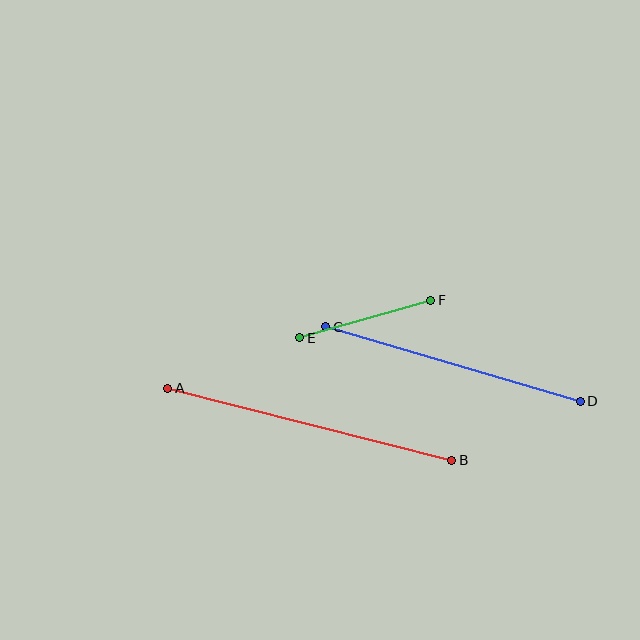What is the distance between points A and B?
The distance is approximately 293 pixels.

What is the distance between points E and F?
The distance is approximately 136 pixels.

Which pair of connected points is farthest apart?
Points A and B are farthest apart.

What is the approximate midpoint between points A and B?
The midpoint is at approximately (310, 424) pixels.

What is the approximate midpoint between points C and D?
The midpoint is at approximately (453, 364) pixels.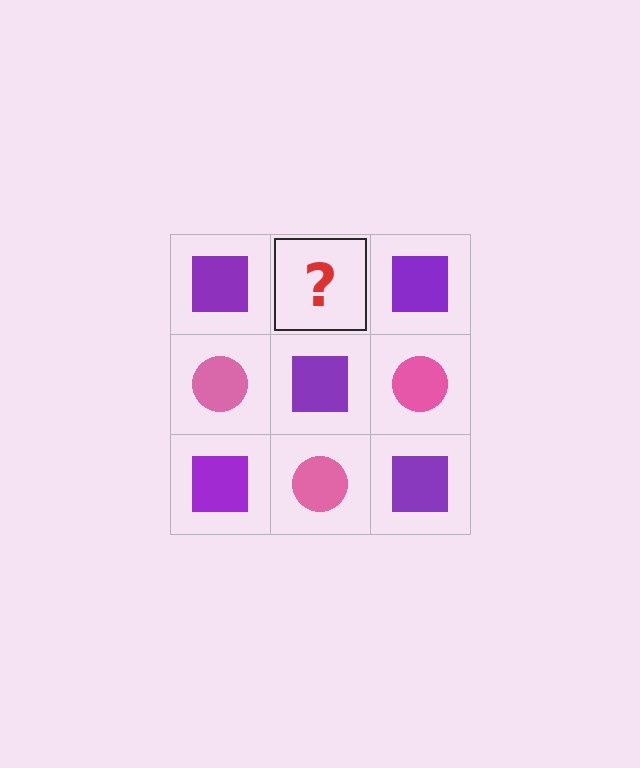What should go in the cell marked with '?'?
The missing cell should contain a pink circle.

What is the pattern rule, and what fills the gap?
The rule is that it alternates purple square and pink circle in a checkerboard pattern. The gap should be filled with a pink circle.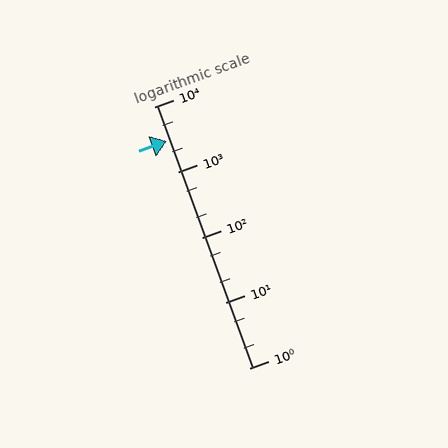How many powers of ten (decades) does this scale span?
The scale spans 4 decades, from 1 to 10000.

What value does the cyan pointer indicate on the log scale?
The pointer indicates approximately 3000.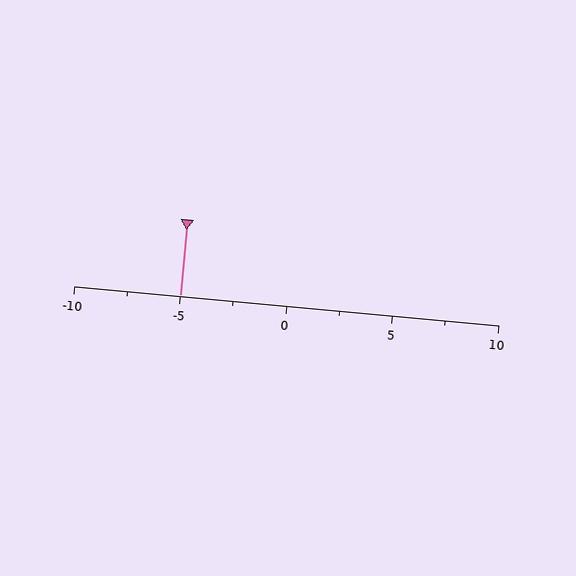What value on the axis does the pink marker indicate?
The marker indicates approximately -5.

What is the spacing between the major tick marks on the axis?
The major ticks are spaced 5 apart.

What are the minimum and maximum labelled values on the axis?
The axis runs from -10 to 10.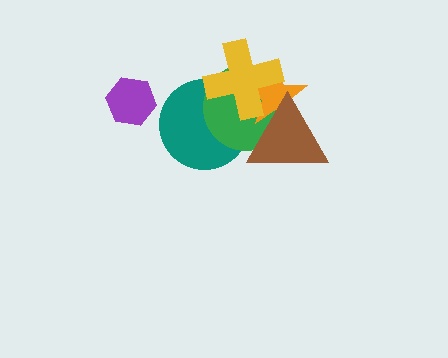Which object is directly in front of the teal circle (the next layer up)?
The green circle is directly in front of the teal circle.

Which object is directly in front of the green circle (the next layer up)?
The orange star is directly in front of the green circle.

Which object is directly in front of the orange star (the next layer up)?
The yellow cross is directly in front of the orange star.